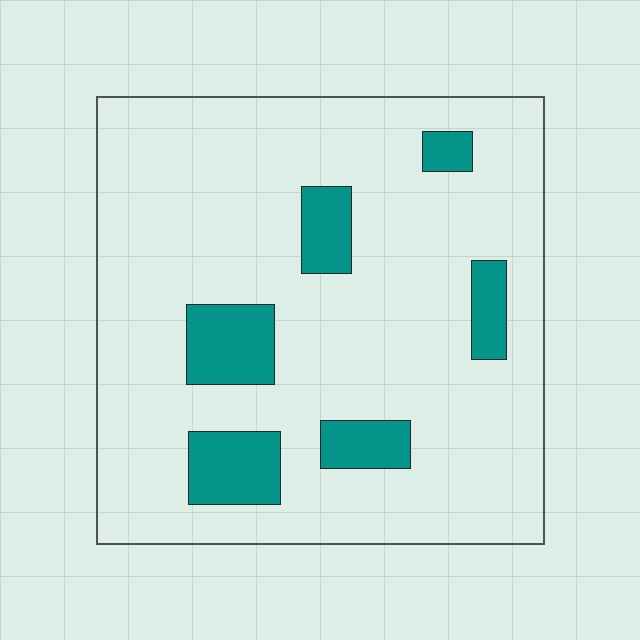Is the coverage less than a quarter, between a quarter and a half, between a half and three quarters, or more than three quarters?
Less than a quarter.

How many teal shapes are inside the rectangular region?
6.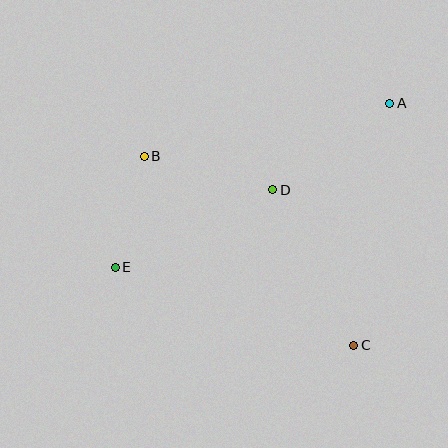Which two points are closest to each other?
Points B and E are closest to each other.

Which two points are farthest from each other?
Points A and E are farthest from each other.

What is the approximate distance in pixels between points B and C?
The distance between B and C is approximately 282 pixels.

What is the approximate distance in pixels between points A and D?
The distance between A and D is approximately 145 pixels.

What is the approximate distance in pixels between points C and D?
The distance between C and D is approximately 175 pixels.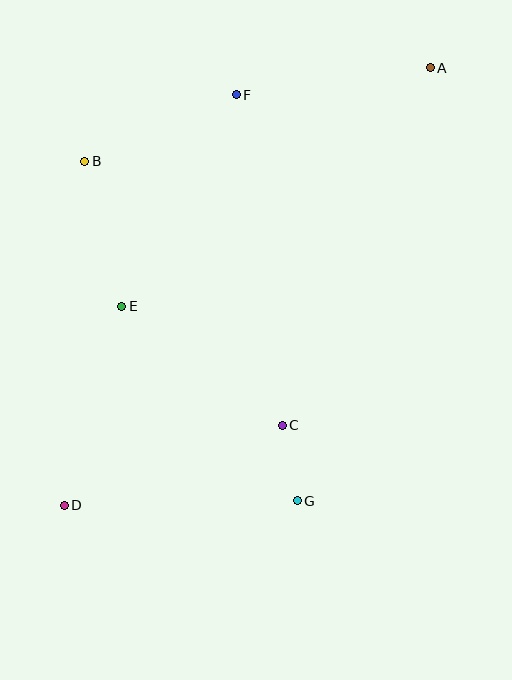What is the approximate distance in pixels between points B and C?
The distance between B and C is approximately 330 pixels.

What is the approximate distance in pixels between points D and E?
The distance between D and E is approximately 207 pixels.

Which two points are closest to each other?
Points C and G are closest to each other.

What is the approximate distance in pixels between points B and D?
The distance between B and D is approximately 345 pixels.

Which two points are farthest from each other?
Points A and D are farthest from each other.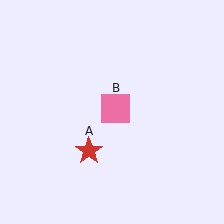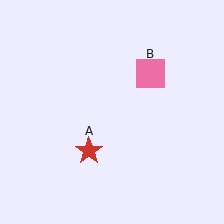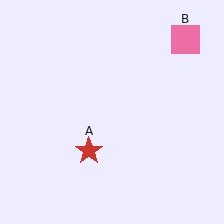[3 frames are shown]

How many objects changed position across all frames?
1 object changed position: pink square (object B).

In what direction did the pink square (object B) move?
The pink square (object B) moved up and to the right.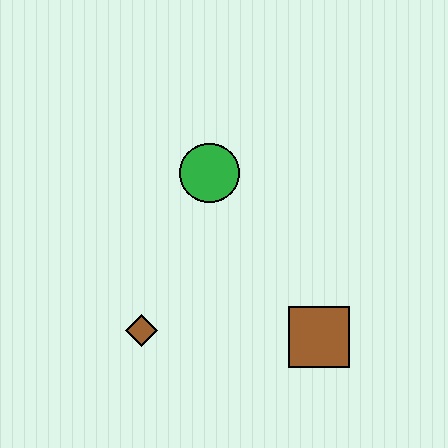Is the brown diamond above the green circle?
No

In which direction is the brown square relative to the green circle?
The brown square is below the green circle.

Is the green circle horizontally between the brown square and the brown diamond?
Yes